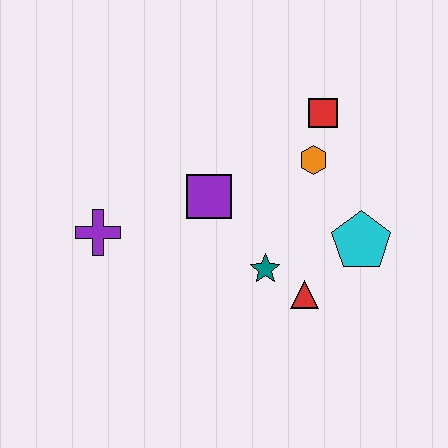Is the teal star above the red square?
No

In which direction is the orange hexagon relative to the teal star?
The orange hexagon is above the teal star.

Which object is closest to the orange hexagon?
The red square is closest to the orange hexagon.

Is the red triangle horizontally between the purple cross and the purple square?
No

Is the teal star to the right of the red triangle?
No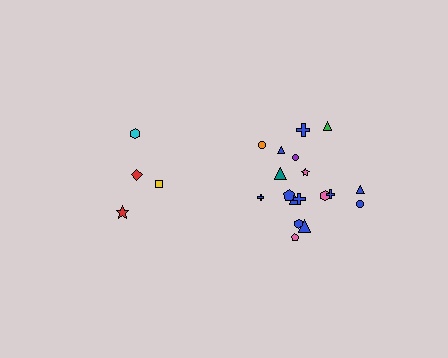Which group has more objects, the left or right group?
The right group.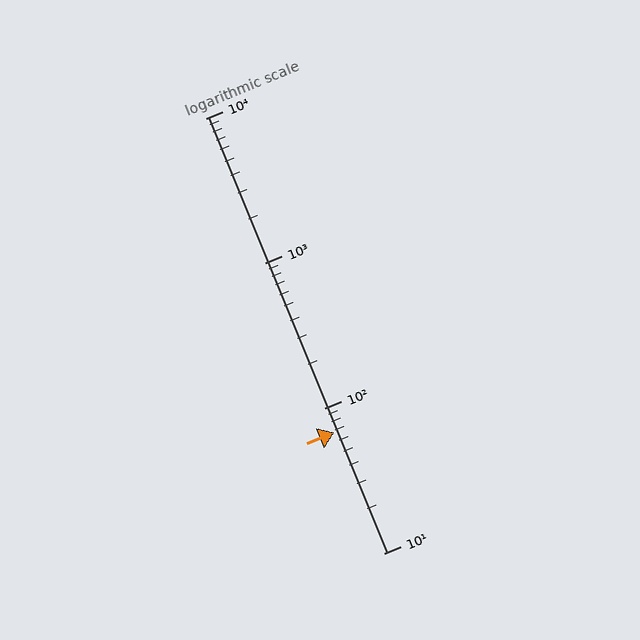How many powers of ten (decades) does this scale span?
The scale spans 3 decades, from 10 to 10000.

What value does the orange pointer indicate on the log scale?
The pointer indicates approximately 68.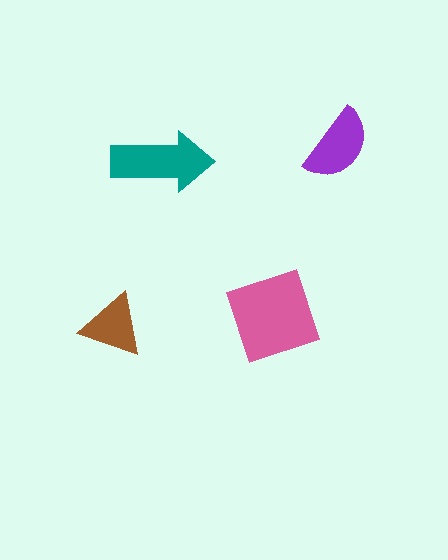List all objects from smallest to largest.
The brown triangle, the purple semicircle, the teal arrow, the pink square.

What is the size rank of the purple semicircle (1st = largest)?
3rd.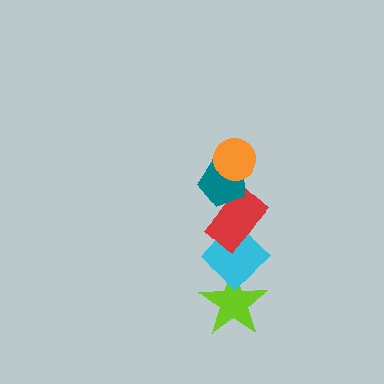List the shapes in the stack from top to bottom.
From top to bottom: the orange circle, the teal pentagon, the red rectangle, the cyan diamond, the lime star.